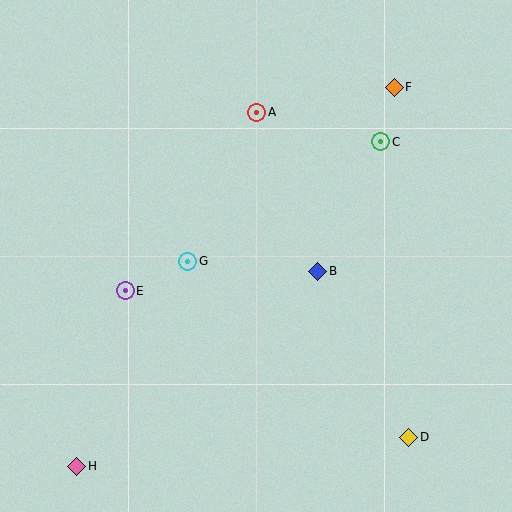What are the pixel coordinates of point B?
Point B is at (318, 271).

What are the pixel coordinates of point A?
Point A is at (257, 112).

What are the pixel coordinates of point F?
Point F is at (394, 87).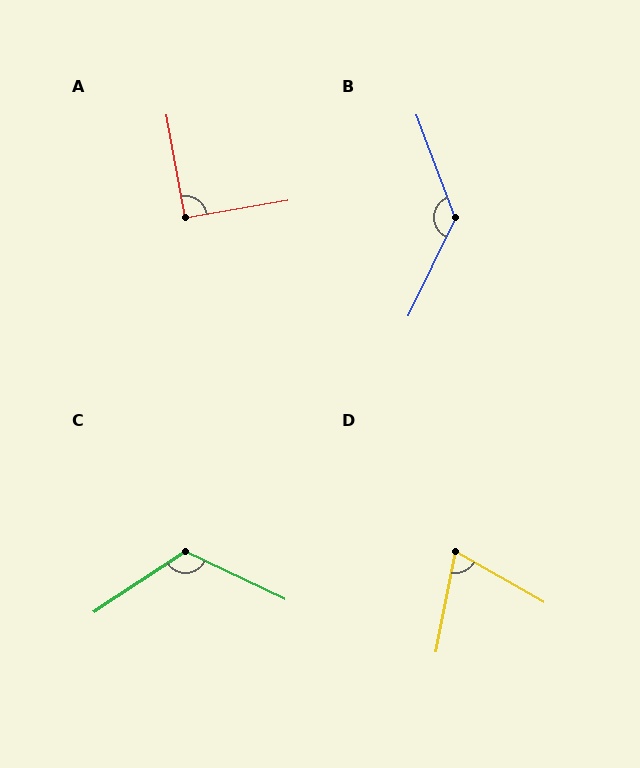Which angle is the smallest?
D, at approximately 71 degrees.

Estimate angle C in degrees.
Approximately 121 degrees.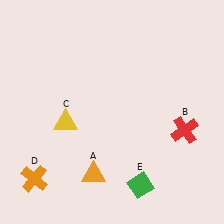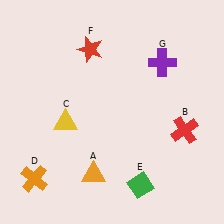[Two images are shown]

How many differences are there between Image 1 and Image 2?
There are 2 differences between the two images.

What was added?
A red star (F), a purple cross (G) were added in Image 2.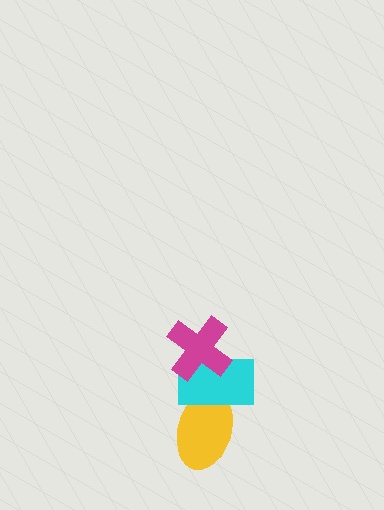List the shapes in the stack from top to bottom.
From top to bottom: the magenta cross, the cyan rectangle, the yellow ellipse.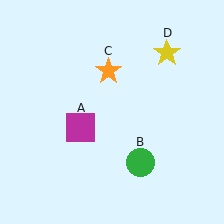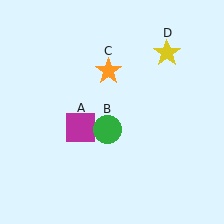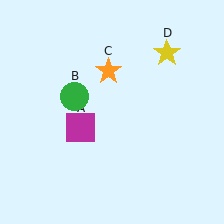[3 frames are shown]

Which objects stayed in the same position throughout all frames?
Magenta square (object A) and orange star (object C) and yellow star (object D) remained stationary.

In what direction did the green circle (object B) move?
The green circle (object B) moved up and to the left.